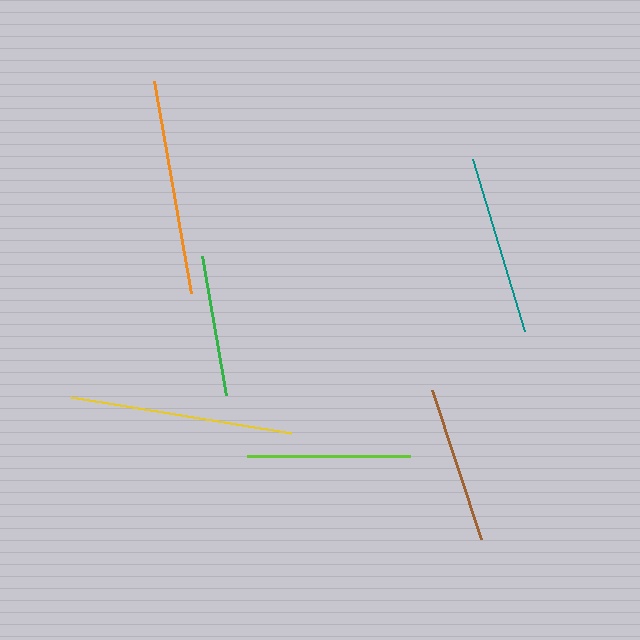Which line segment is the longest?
The yellow line is the longest at approximately 224 pixels.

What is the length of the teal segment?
The teal segment is approximately 180 pixels long.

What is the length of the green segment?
The green segment is approximately 141 pixels long.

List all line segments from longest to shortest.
From longest to shortest: yellow, orange, teal, lime, brown, green.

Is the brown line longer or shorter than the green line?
The brown line is longer than the green line.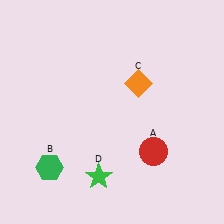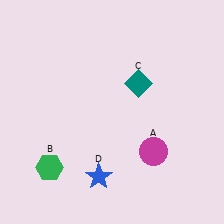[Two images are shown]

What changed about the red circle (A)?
In Image 1, A is red. In Image 2, it changed to magenta.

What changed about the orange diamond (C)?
In Image 1, C is orange. In Image 2, it changed to teal.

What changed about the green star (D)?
In Image 1, D is green. In Image 2, it changed to blue.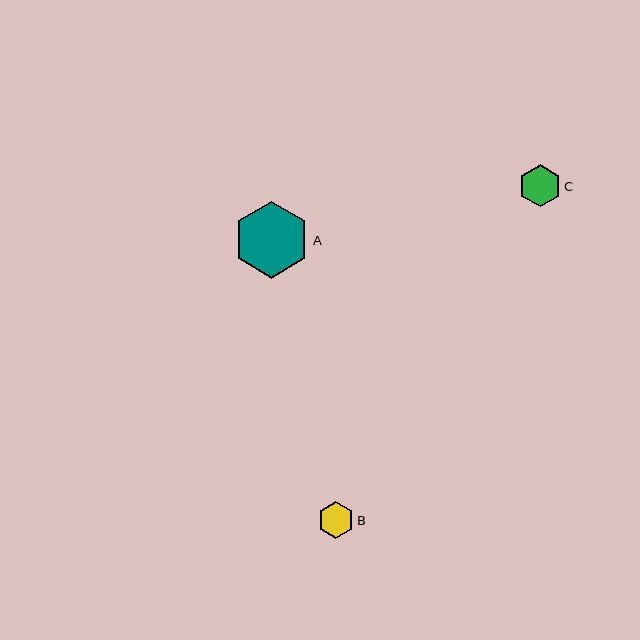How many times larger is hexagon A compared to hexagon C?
Hexagon A is approximately 1.8 times the size of hexagon C.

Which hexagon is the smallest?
Hexagon B is the smallest with a size of approximately 37 pixels.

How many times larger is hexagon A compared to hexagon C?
Hexagon A is approximately 1.8 times the size of hexagon C.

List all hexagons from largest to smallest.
From largest to smallest: A, C, B.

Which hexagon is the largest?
Hexagon A is the largest with a size of approximately 76 pixels.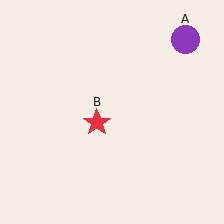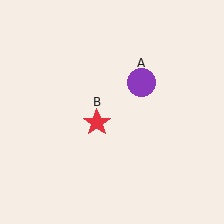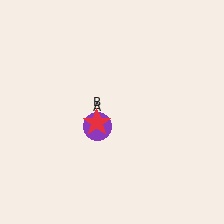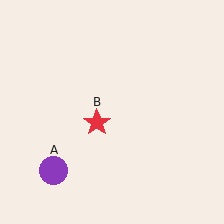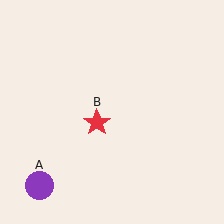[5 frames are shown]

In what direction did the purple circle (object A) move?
The purple circle (object A) moved down and to the left.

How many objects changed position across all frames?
1 object changed position: purple circle (object A).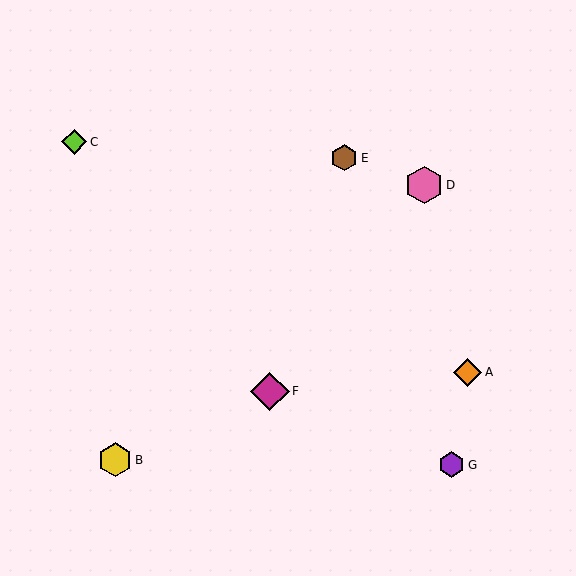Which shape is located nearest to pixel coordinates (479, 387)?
The orange diamond (labeled A) at (468, 372) is nearest to that location.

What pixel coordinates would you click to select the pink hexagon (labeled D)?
Click at (424, 185) to select the pink hexagon D.